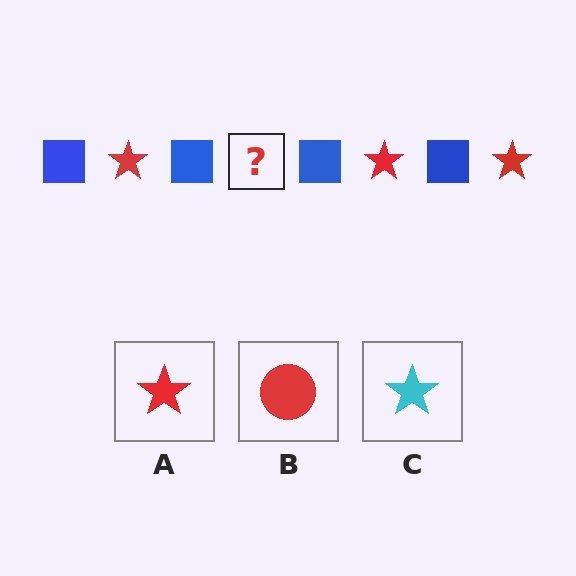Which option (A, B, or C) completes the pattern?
A.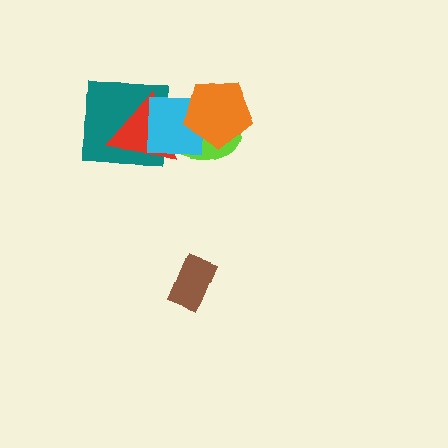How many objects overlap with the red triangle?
3 objects overlap with the red triangle.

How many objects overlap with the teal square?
2 objects overlap with the teal square.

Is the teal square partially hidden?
Yes, it is partially covered by another shape.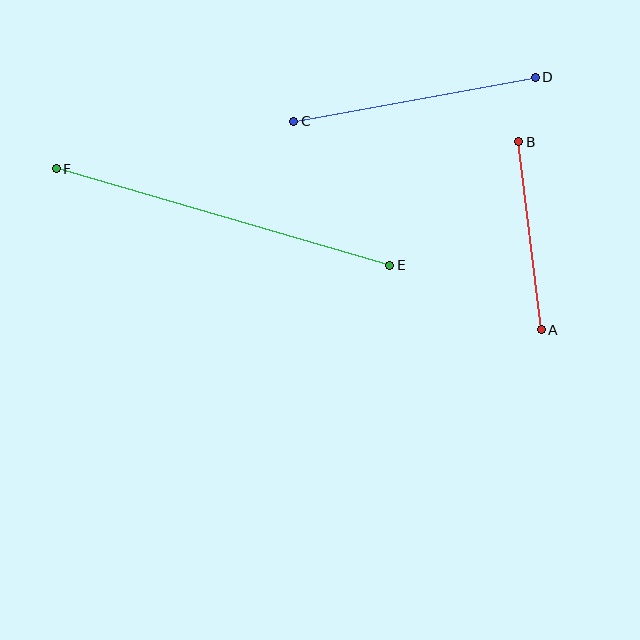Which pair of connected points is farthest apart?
Points E and F are farthest apart.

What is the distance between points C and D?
The distance is approximately 246 pixels.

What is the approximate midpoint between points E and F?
The midpoint is at approximately (223, 217) pixels.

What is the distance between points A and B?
The distance is approximately 189 pixels.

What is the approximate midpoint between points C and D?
The midpoint is at approximately (414, 99) pixels.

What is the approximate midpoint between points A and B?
The midpoint is at approximately (530, 236) pixels.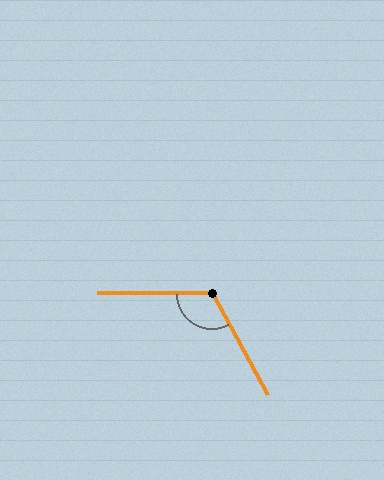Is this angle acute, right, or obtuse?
It is obtuse.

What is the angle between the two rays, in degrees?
Approximately 119 degrees.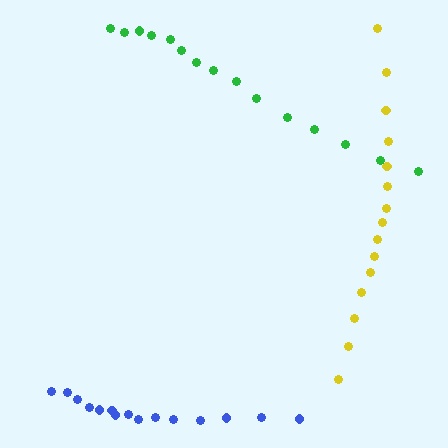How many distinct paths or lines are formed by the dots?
There are 3 distinct paths.